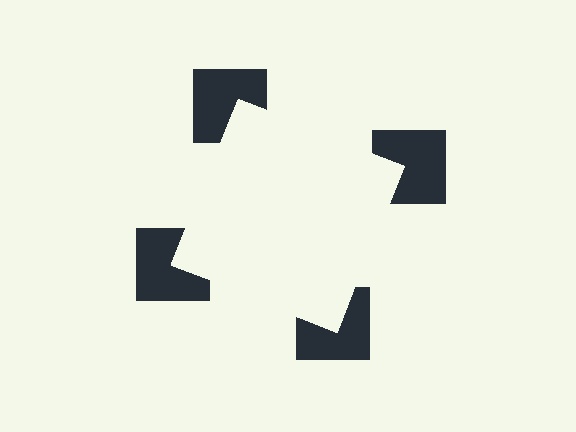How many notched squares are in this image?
There are 4 — one at each vertex of the illusory square.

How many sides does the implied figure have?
4 sides.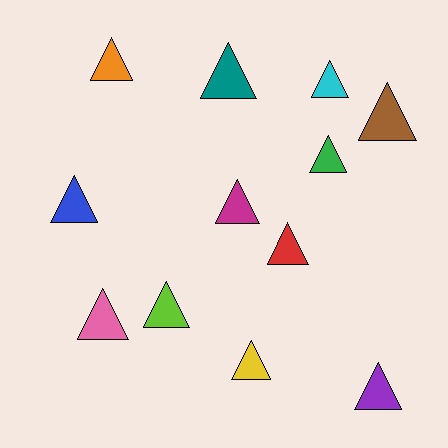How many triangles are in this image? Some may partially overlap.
There are 12 triangles.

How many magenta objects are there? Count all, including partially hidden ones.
There is 1 magenta object.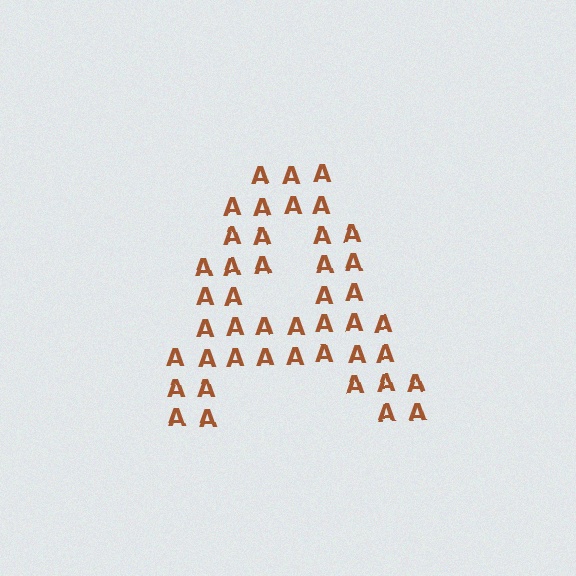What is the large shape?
The large shape is the letter A.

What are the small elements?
The small elements are letter A's.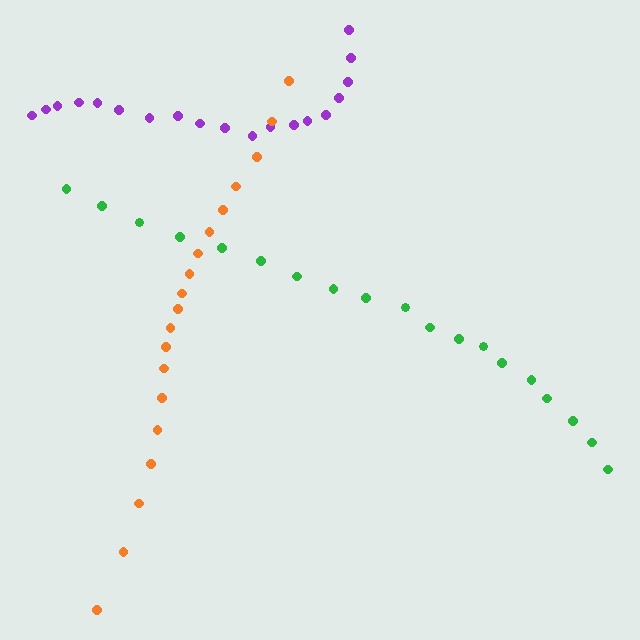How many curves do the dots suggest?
There are 3 distinct paths.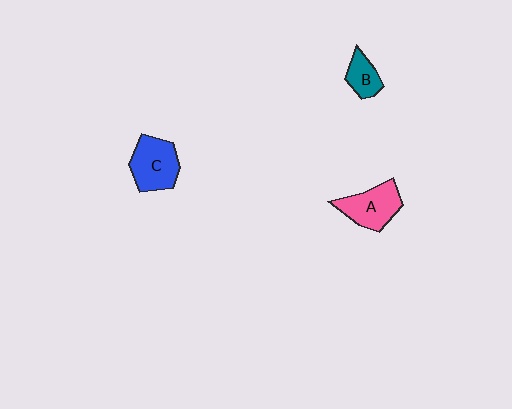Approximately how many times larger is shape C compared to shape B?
Approximately 1.9 times.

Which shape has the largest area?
Shape C (blue).